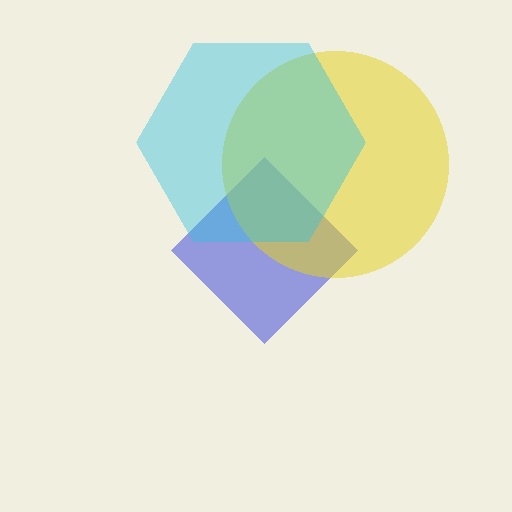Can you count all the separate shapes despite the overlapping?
Yes, there are 3 separate shapes.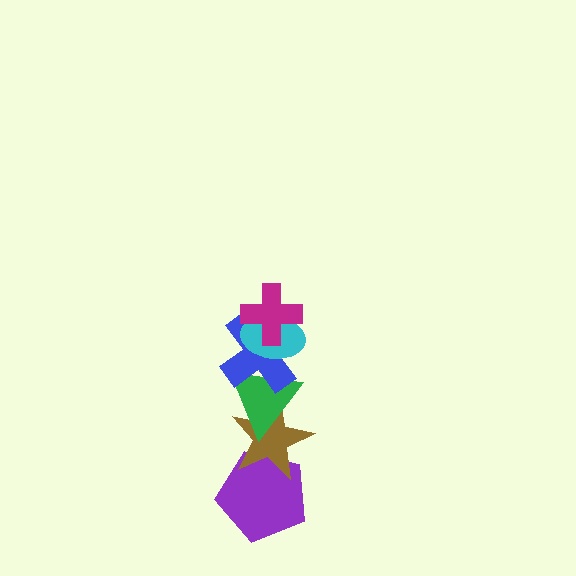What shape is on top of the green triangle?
The blue cross is on top of the green triangle.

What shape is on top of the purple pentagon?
The brown star is on top of the purple pentagon.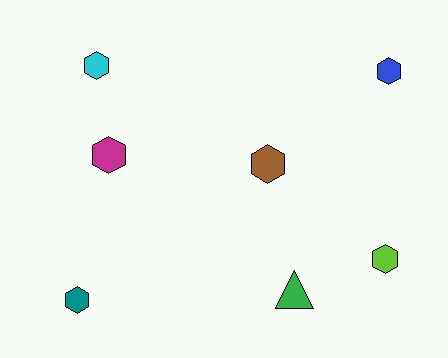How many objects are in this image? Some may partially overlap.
There are 7 objects.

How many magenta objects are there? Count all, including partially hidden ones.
There is 1 magenta object.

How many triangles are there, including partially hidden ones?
There is 1 triangle.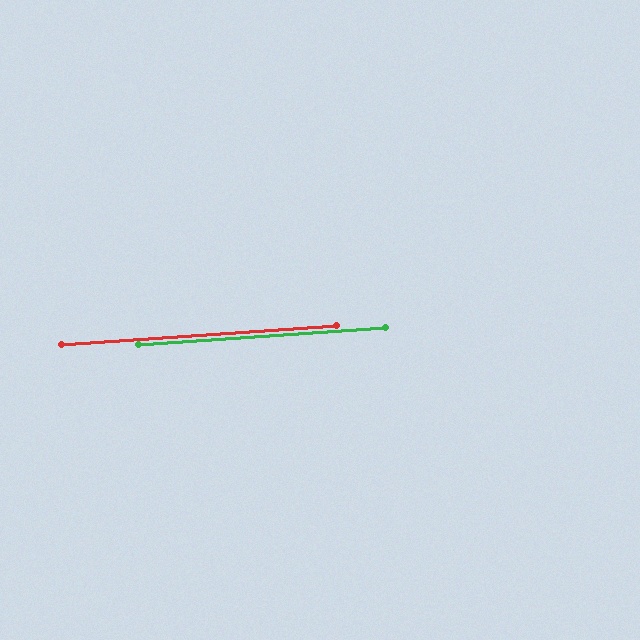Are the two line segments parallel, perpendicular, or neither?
Parallel — their directions differ by only 0.1°.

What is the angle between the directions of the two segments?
Approximately 0 degrees.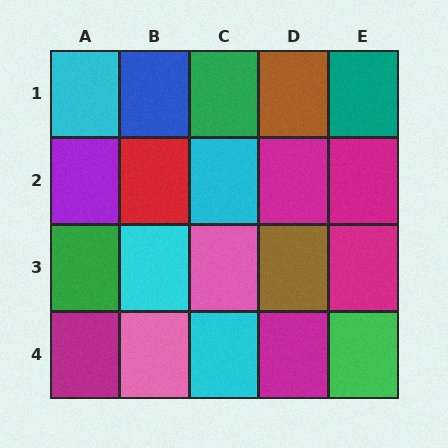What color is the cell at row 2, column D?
Magenta.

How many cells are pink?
2 cells are pink.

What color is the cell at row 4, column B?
Pink.